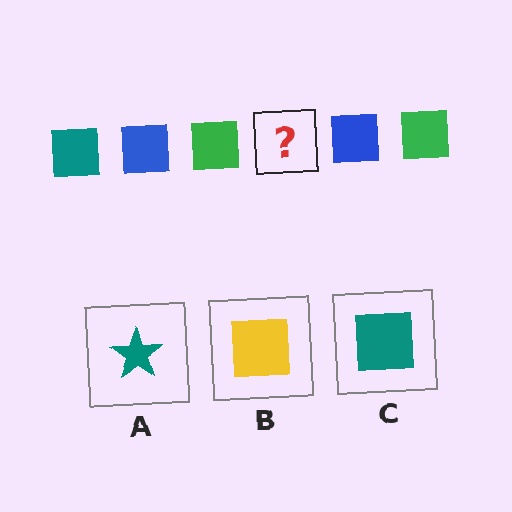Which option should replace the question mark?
Option C.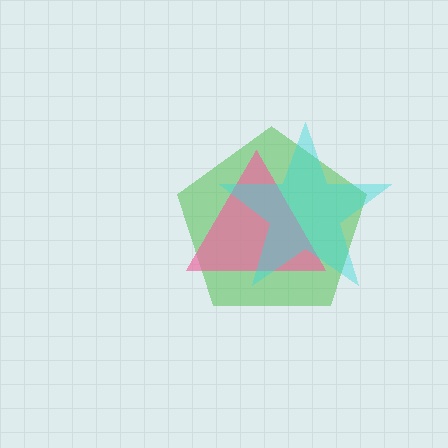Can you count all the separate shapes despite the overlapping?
Yes, there are 3 separate shapes.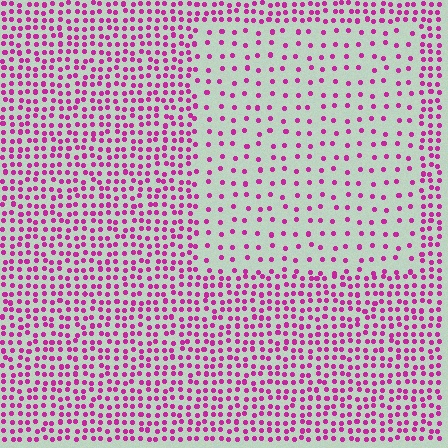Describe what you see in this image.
The image contains small magenta elements arranged at two different densities. A rectangle-shaped region is visible where the elements are less densely packed than the surrounding area.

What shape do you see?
I see a rectangle.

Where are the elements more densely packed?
The elements are more densely packed outside the rectangle boundary.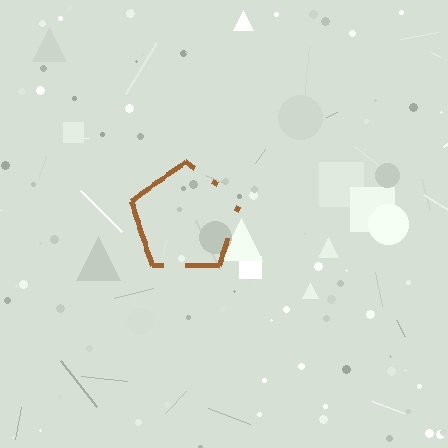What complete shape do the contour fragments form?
The contour fragments form a pentagon.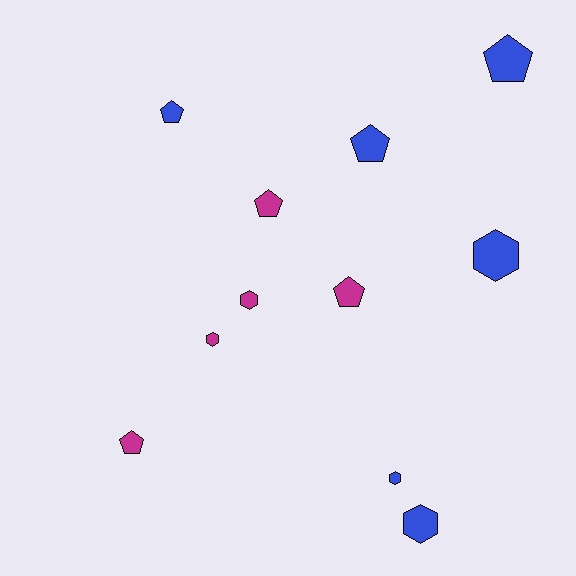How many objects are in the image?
There are 11 objects.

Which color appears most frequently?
Blue, with 6 objects.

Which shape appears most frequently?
Pentagon, with 6 objects.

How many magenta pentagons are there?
There are 3 magenta pentagons.